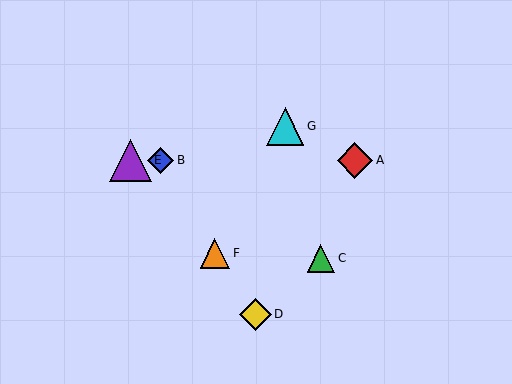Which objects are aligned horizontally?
Objects A, B, E are aligned horizontally.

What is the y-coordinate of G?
Object G is at y≈126.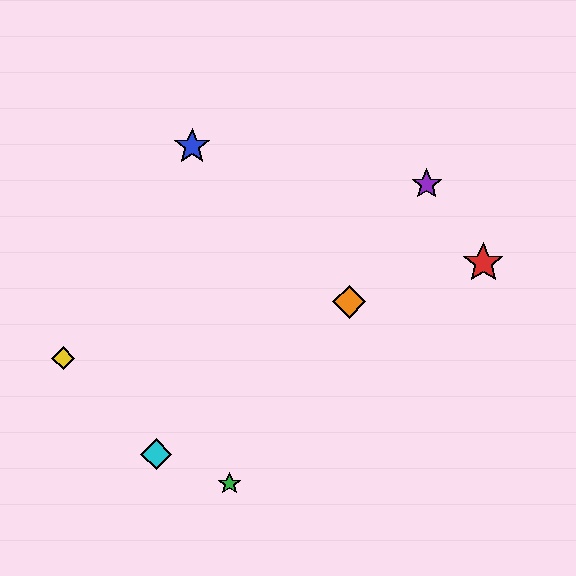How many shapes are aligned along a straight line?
3 shapes (the green star, the purple star, the orange diamond) are aligned along a straight line.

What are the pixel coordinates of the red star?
The red star is at (483, 263).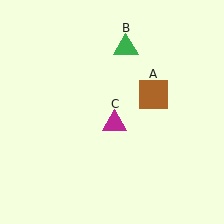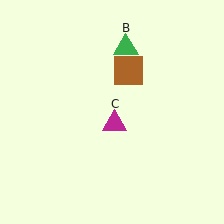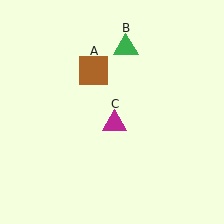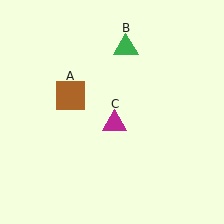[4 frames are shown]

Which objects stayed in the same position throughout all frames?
Green triangle (object B) and magenta triangle (object C) remained stationary.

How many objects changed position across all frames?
1 object changed position: brown square (object A).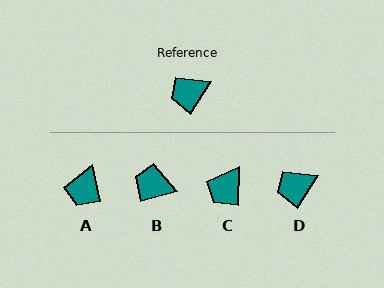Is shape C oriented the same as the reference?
No, it is off by about 31 degrees.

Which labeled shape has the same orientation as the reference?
D.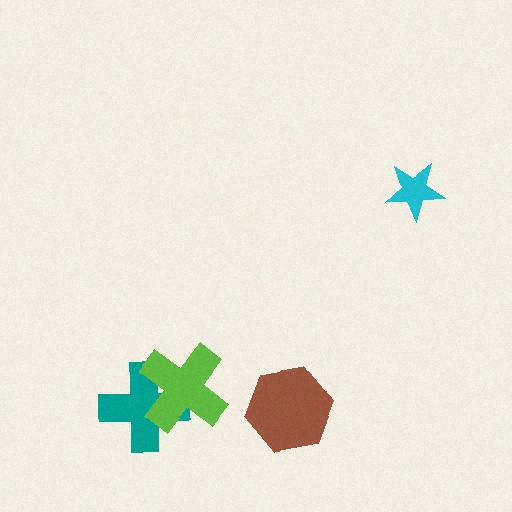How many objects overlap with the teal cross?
1 object overlaps with the teal cross.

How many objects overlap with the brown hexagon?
0 objects overlap with the brown hexagon.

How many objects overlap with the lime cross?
1 object overlaps with the lime cross.